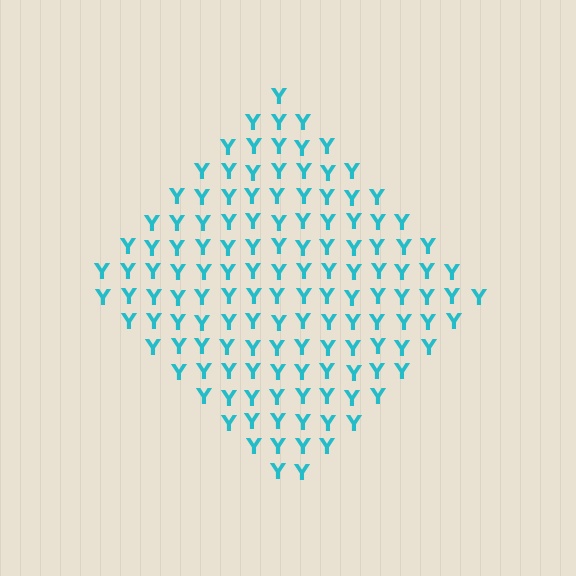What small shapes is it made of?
It is made of small letter Y's.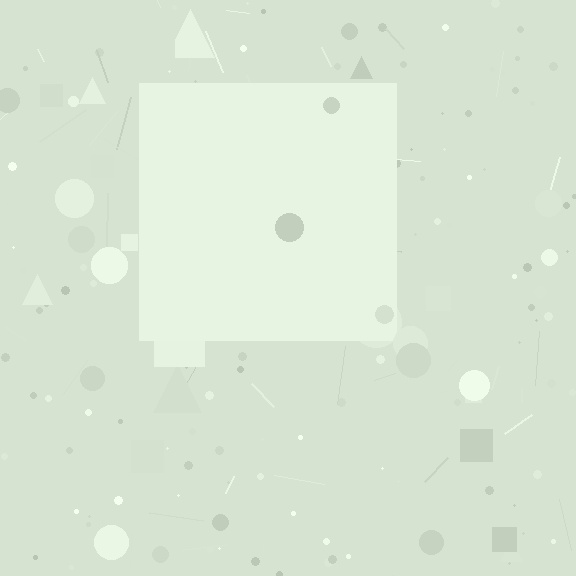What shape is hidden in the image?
A square is hidden in the image.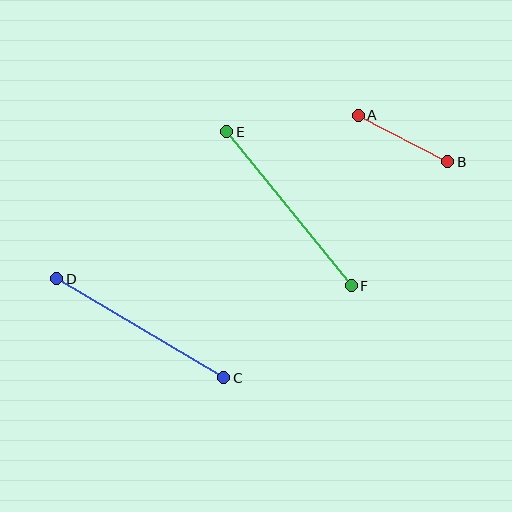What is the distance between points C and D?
The distance is approximately 194 pixels.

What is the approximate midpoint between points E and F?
The midpoint is at approximately (289, 209) pixels.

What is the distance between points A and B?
The distance is approximately 101 pixels.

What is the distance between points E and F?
The distance is approximately 198 pixels.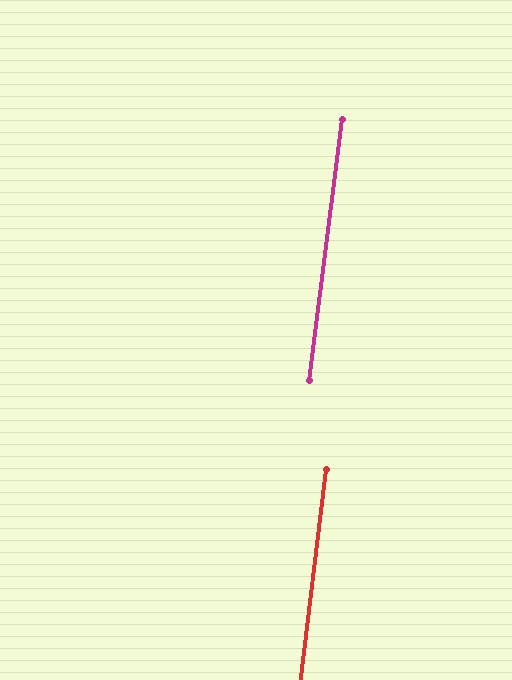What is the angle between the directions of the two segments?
Approximately 0 degrees.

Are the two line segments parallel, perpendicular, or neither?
Parallel — their directions differ by only 0.2°.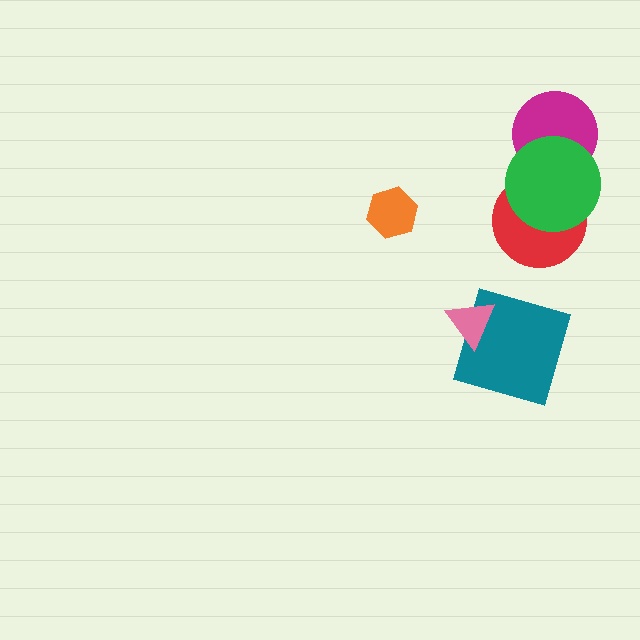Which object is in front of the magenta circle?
The green circle is in front of the magenta circle.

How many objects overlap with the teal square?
1 object overlaps with the teal square.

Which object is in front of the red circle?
The green circle is in front of the red circle.